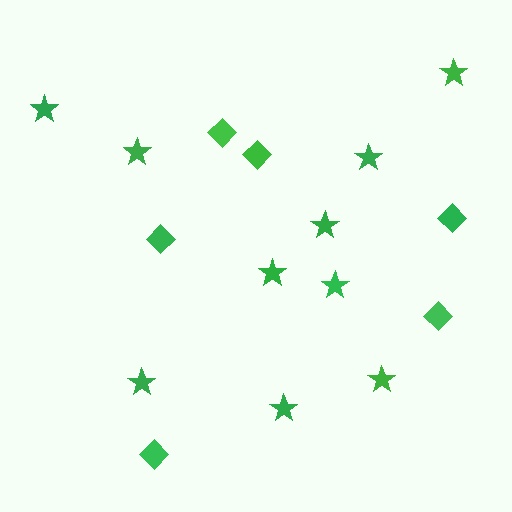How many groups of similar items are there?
There are 2 groups: one group of diamonds (6) and one group of stars (10).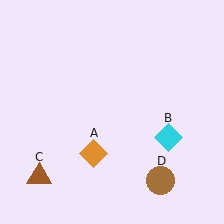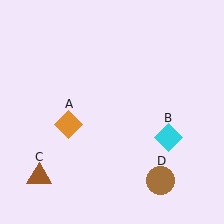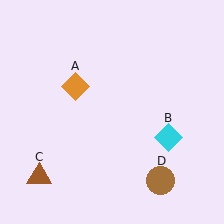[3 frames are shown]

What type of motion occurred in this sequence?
The orange diamond (object A) rotated clockwise around the center of the scene.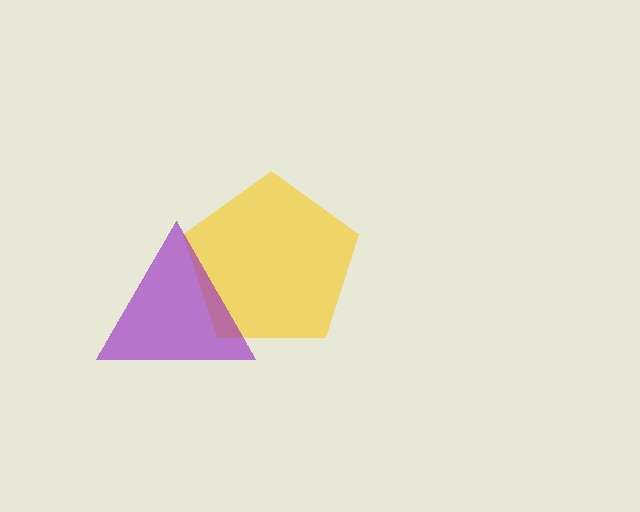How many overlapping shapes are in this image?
There are 2 overlapping shapes in the image.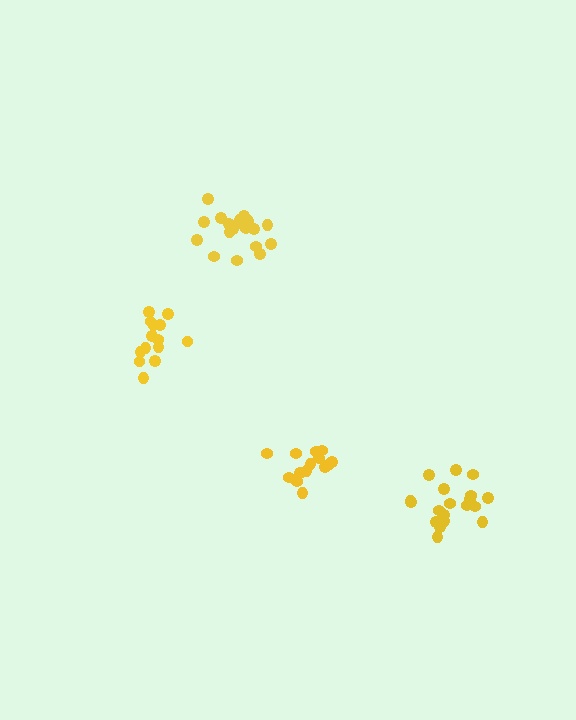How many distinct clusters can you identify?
There are 4 distinct clusters.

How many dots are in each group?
Group 1: 19 dots, Group 2: 14 dots, Group 3: 19 dots, Group 4: 14 dots (66 total).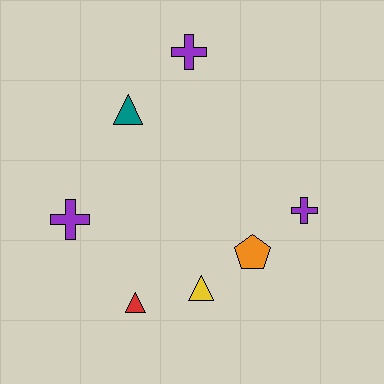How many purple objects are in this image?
There are 3 purple objects.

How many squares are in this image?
There are no squares.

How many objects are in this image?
There are 7 objects.